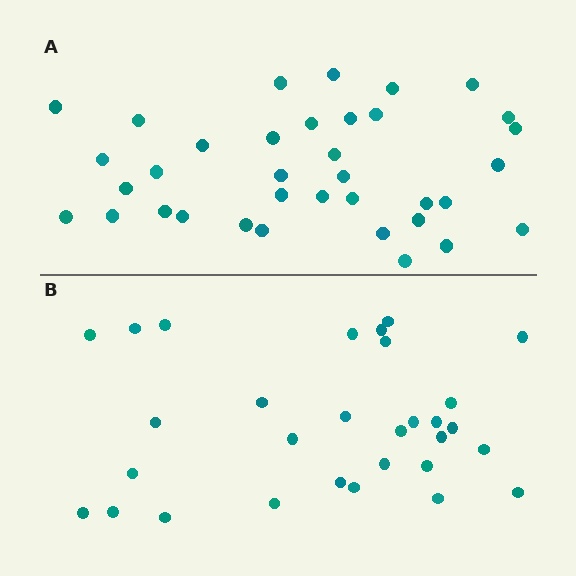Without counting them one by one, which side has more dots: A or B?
Region A (the top region) has more dots.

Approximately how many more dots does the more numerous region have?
Region A has about 6 more dots than region B.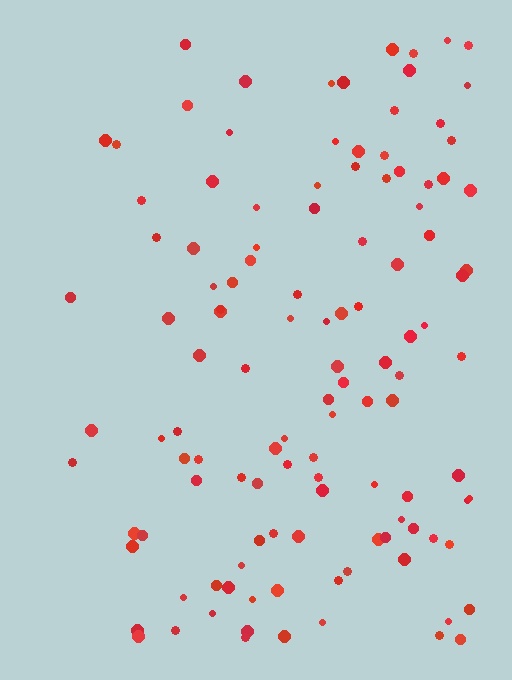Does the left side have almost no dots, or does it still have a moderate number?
Still a moderate number, just noticeably fewer than the right.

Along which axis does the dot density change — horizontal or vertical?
Horizontal.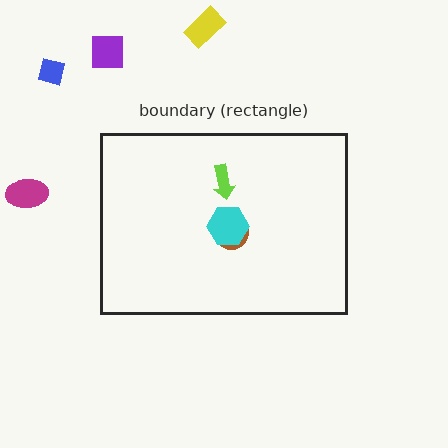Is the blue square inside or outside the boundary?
Outside.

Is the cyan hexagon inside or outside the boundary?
Inside.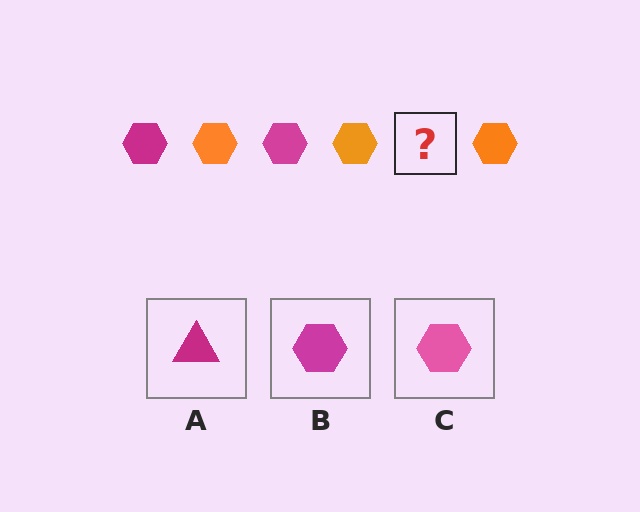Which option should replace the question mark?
Option B.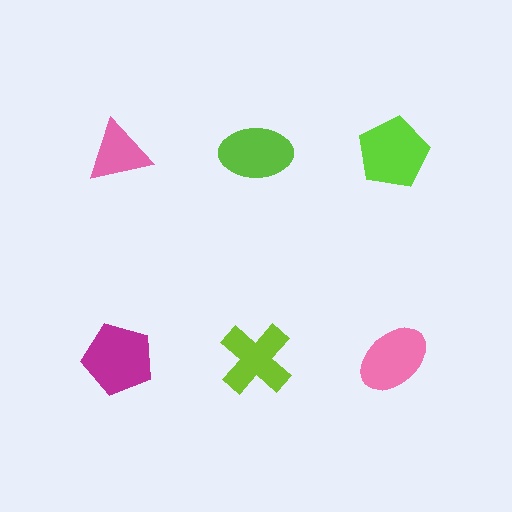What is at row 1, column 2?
A lime ellipse.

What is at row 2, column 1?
A magenta pentagon.